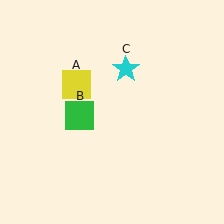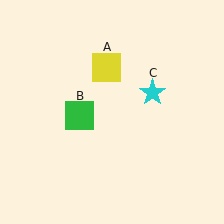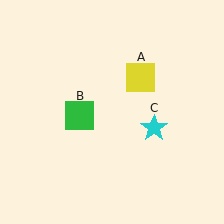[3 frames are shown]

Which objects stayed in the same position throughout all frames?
Green square (object B) remained stationary.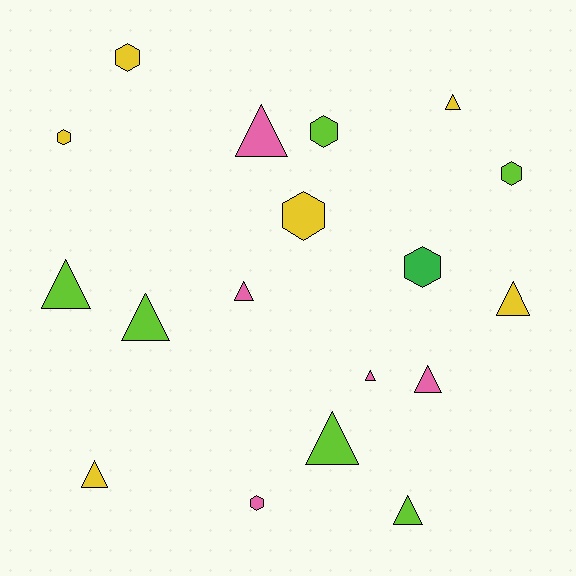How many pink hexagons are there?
There is 1 pink hexagon.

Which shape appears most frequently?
Triangle, with 11 objects.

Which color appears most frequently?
Lime, with 6 objects.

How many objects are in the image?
There are 18 objects.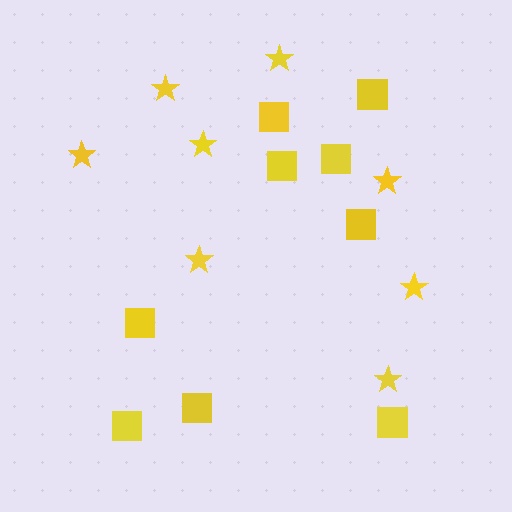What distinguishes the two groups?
There are 2 groups: one group of squares (9) and one group of stars (8).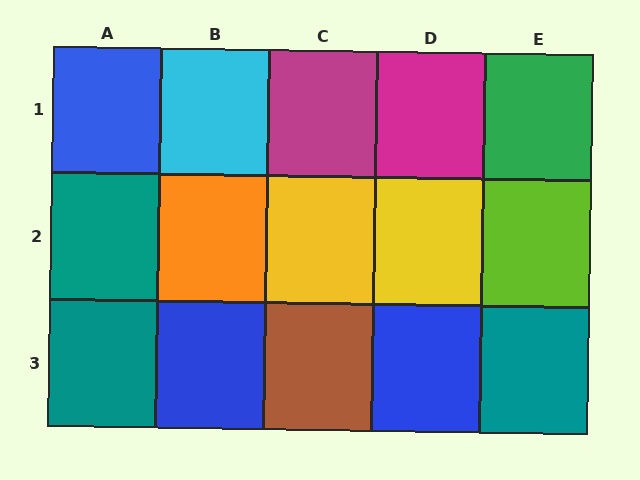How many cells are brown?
1 cell is brown.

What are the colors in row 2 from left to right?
Teal, orange, yellow, yellow, lime.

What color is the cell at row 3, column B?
Blue.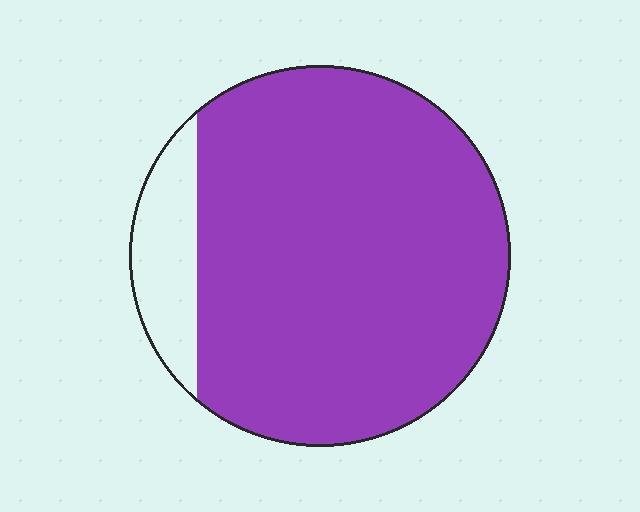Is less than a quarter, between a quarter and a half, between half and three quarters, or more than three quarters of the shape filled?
More than three quarters.